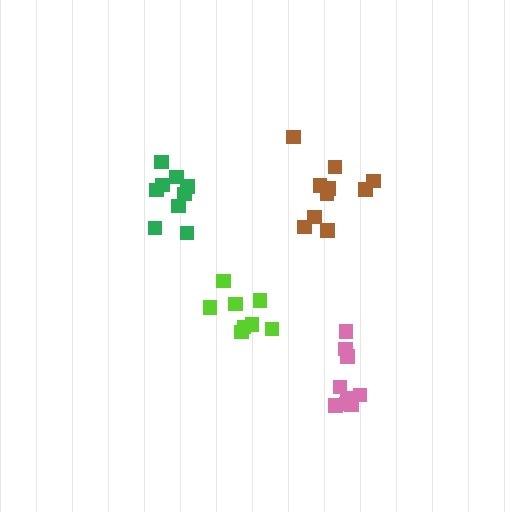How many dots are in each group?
Group 1: 9 dots, Group 2: 10 dots, Group 3: 10 dots, Group 4: 8 dots (37 total).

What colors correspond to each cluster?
The clusters are colored: green, pink, brown, lime.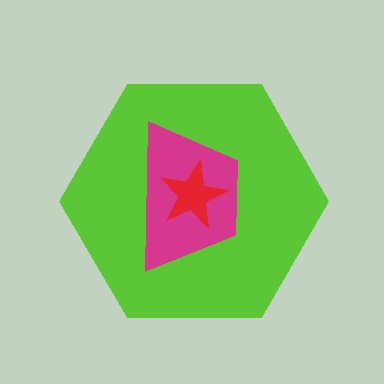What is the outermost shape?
The lime hexagon.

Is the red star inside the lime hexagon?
Yes.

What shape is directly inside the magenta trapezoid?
The red star.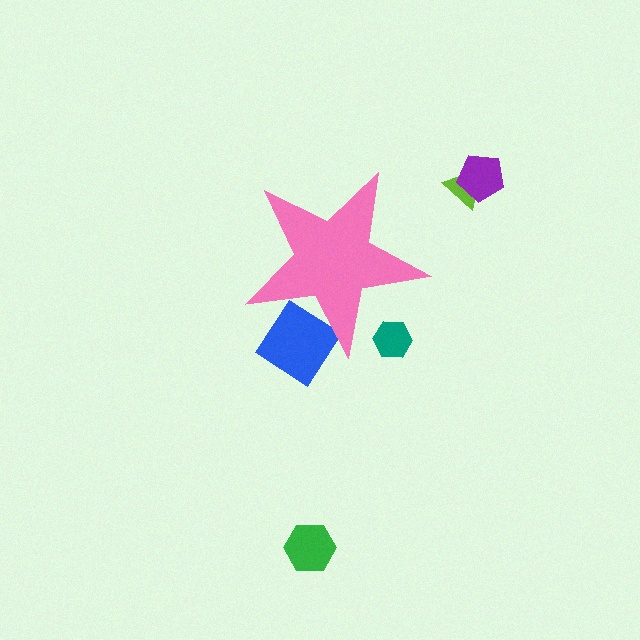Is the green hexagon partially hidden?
No, the green hexagon is fully visible.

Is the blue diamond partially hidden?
Yes, the blue diamond is partially hidden behind the pink star.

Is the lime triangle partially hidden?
No, the lime triangle is fully visible.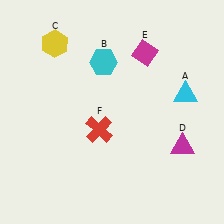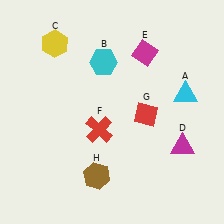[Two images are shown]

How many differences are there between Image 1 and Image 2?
There are 2 differences between the two images.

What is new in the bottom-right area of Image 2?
A red diamond (G) was added in the bottom-right area of Image 2.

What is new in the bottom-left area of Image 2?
A brown hexagon (H) was added in the bottom-left area of Image 2.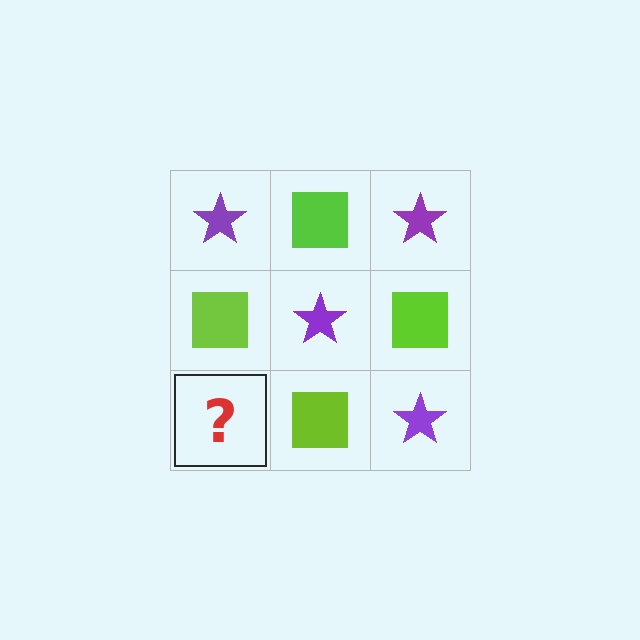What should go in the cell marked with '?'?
The missing cell should contain a purple star.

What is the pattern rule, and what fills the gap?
The rule is that it alternates purple star and lime square in a checkerboard pattern. The gap should be filled with a purple star.